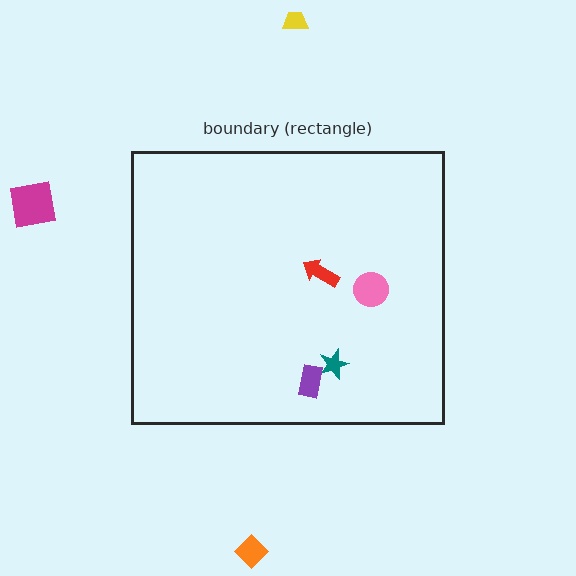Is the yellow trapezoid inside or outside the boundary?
Outside.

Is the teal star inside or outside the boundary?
Inside.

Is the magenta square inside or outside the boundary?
Outside.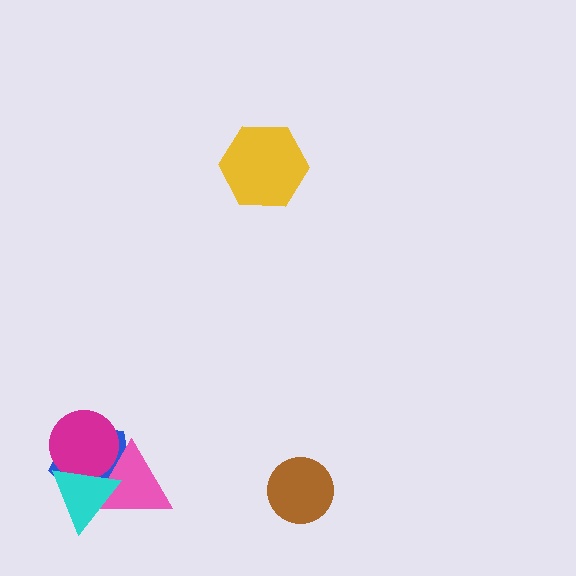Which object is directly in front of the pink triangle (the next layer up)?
The magenta circle is directly in front of the pink triangle.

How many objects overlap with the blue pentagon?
3 objects overlap with the blue pentagon.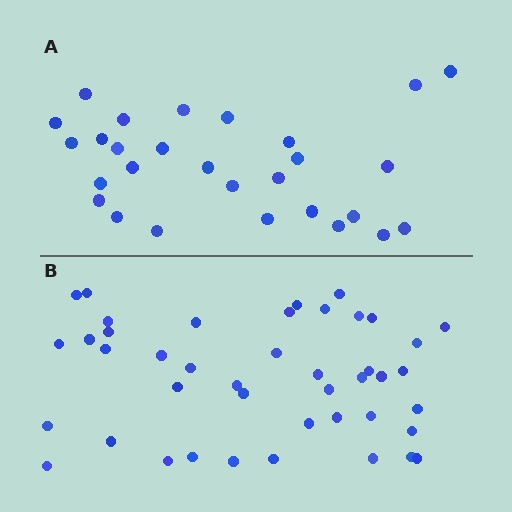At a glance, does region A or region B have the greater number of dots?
Region B (the bottom region) has more dots.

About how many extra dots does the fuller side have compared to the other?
Region B has approximately 15 more dots than region A.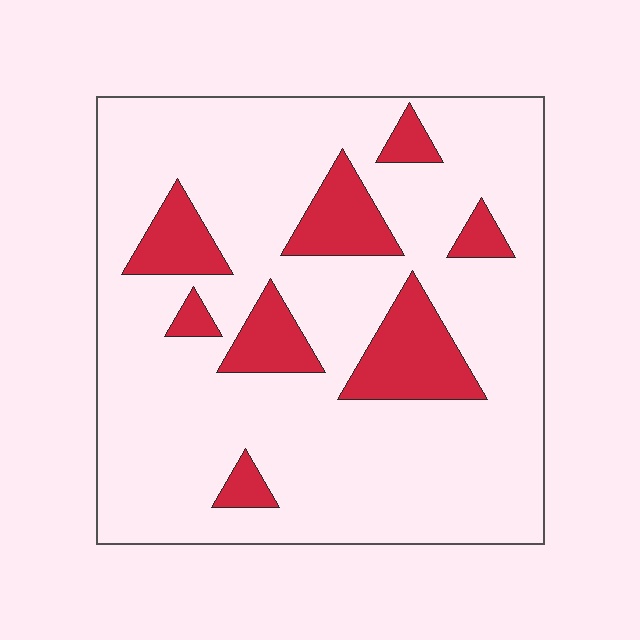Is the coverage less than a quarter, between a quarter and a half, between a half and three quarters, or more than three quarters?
Less than a quarter.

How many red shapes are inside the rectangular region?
8.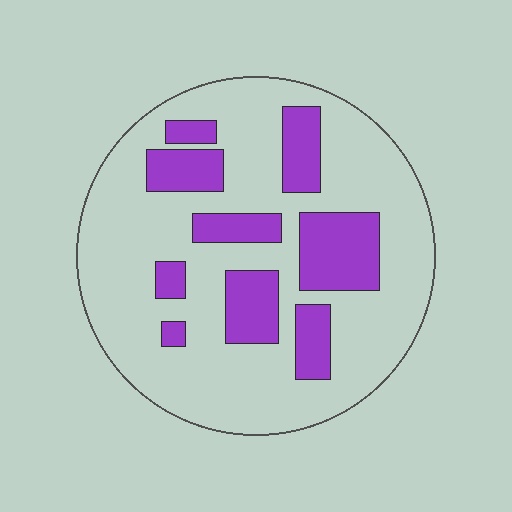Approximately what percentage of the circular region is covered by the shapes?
Approximately 25%.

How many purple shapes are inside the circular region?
9.